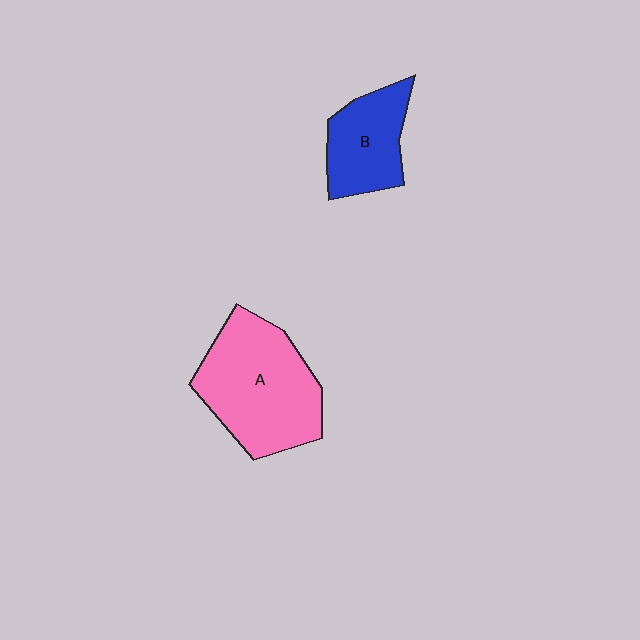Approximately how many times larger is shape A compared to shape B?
Approximately 1.7 times.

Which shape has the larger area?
Shape A (pink).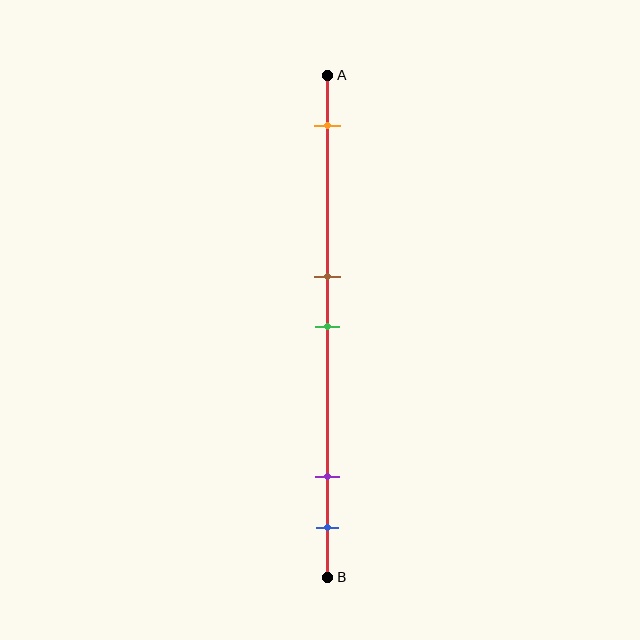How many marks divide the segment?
There are 5 marks dividing the segment.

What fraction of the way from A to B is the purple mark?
The purple mark is approximately 80% (0.8) of the way from A to B.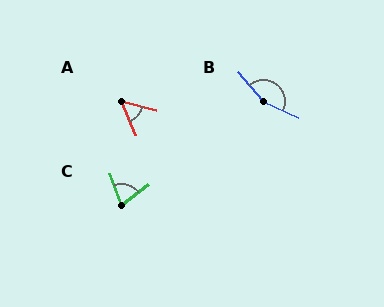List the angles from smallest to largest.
A (53°), C (74°), B (154°).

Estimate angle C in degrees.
Approximately 74 degrees.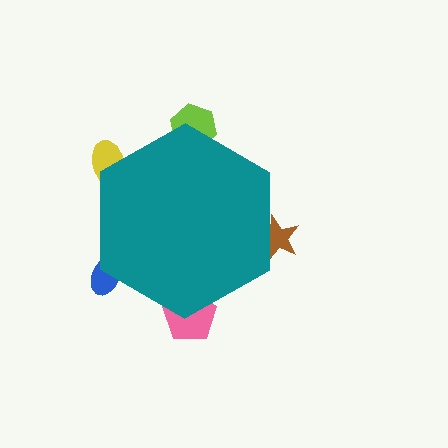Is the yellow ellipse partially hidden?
Yes, the yellow ellipse is partially hidden behind the teal hexagon.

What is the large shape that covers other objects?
A teal hexagon.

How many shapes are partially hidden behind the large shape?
5 shapes are partially hidden.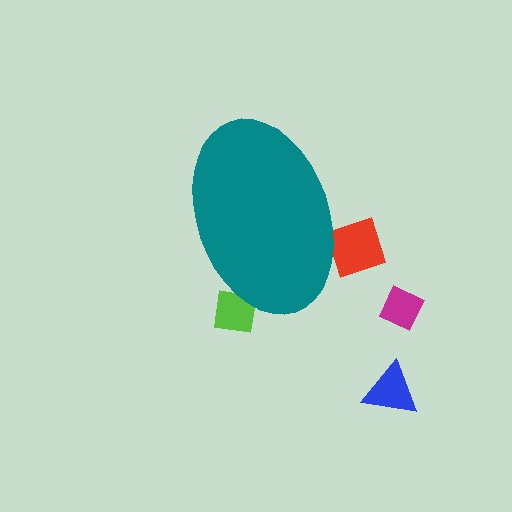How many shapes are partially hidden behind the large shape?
2 shapes are partially hidden.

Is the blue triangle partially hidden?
No, the blue triangle is fully visible.